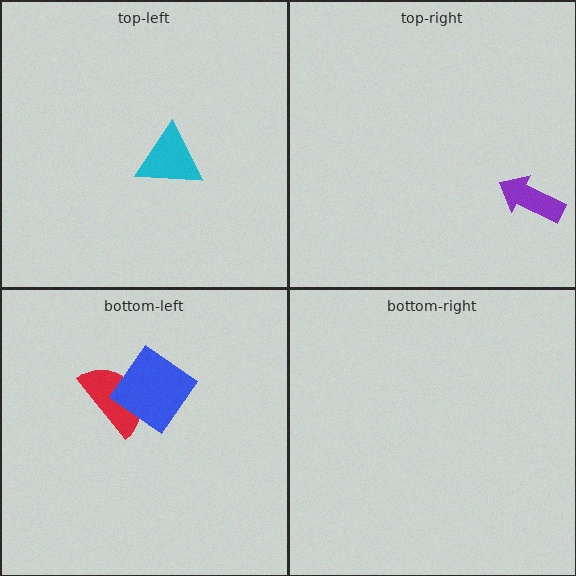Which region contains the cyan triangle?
The top-left region.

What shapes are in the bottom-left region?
The red semicircle, the blue diamond.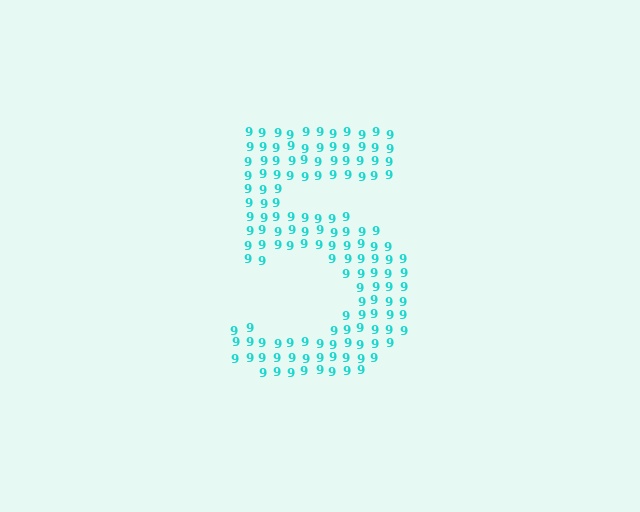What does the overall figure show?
The overall figure shows the digit 5.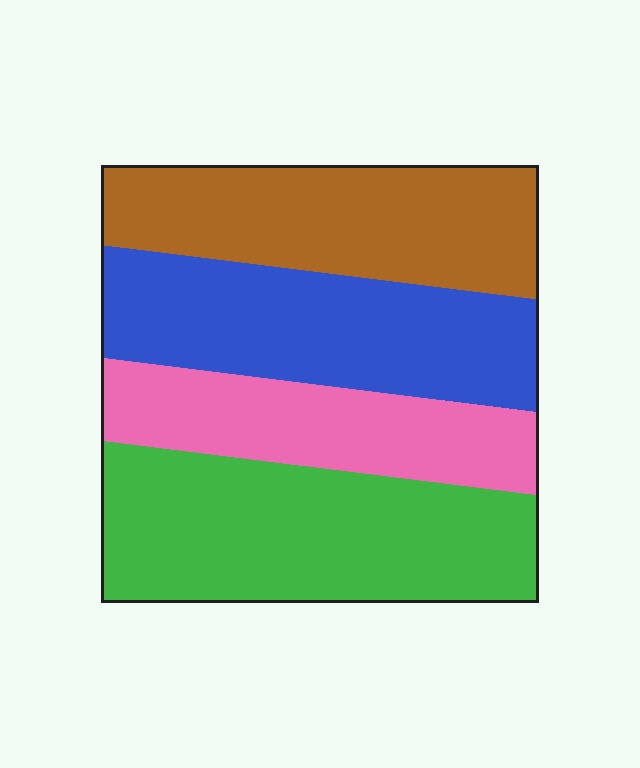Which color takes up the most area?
Green, at roughly 30%.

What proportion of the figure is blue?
Blue covers 26% of the figure.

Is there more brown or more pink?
Brown.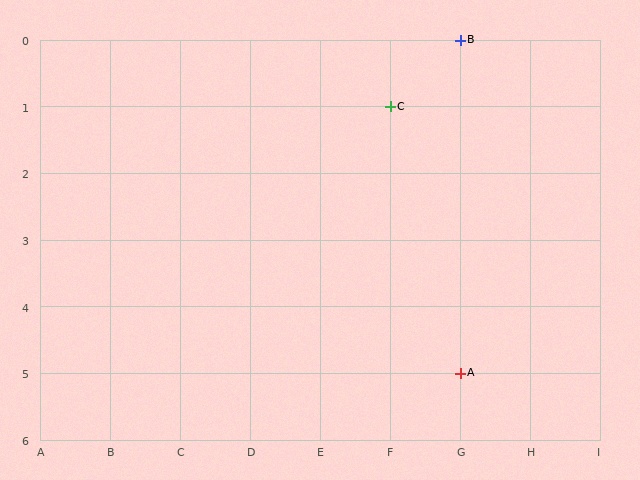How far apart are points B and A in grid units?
Points B and A are 5 rows apart.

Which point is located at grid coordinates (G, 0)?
Point B is at (G, 0).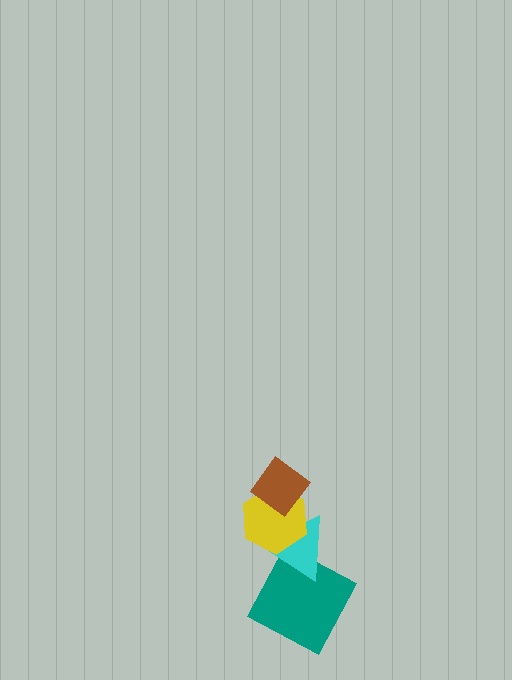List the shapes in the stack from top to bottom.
From top to bottom: the brown diamond, the yellow hexagon, the cyan triangle, the teal square.